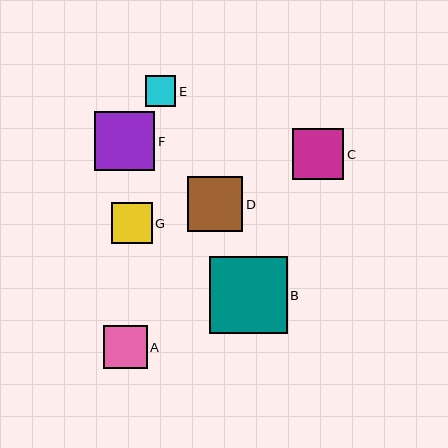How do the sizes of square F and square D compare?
Square F and square D are approximately the same size.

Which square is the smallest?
Square E is the smallest with a size of approximately 31 pixels.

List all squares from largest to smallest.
From largest to smallest: B, F, D, C, A, G, E.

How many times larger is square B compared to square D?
Square B is approximately 1.4 times the size of square D.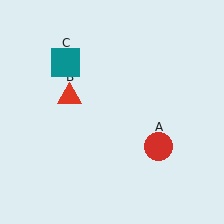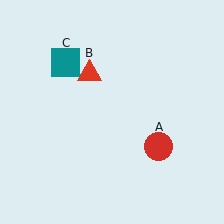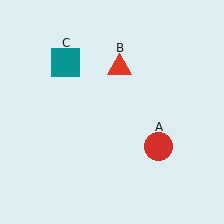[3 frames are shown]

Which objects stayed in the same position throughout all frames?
Red circle (object A) and teal square (object C) remained stationary.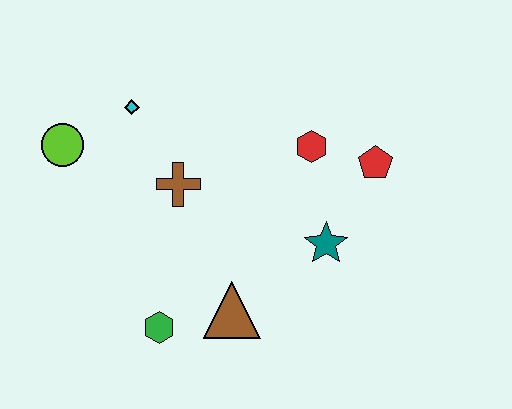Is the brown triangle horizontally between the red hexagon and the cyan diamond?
Yes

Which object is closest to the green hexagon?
The brown triangle is closest to the green hexagon.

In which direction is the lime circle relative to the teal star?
The lime circle is to the left of the teal star.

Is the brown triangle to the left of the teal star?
Yes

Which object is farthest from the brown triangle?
The lime circle is farthest from the brown triangle.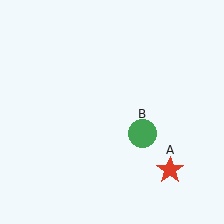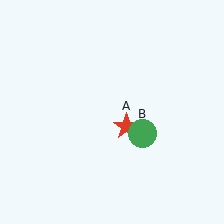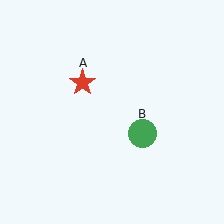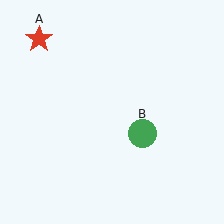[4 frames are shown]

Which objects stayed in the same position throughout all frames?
Green circle (object B) remained stationary.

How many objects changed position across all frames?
1 object changed position: red star (object A).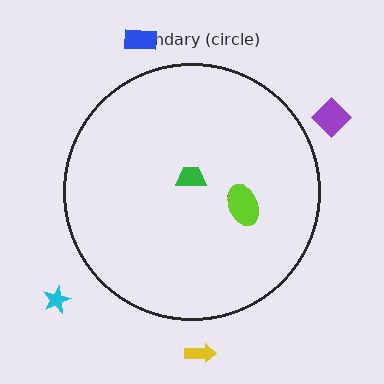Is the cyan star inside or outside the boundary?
Outside.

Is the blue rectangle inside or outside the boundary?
Outside.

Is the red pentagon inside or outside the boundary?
Inside.